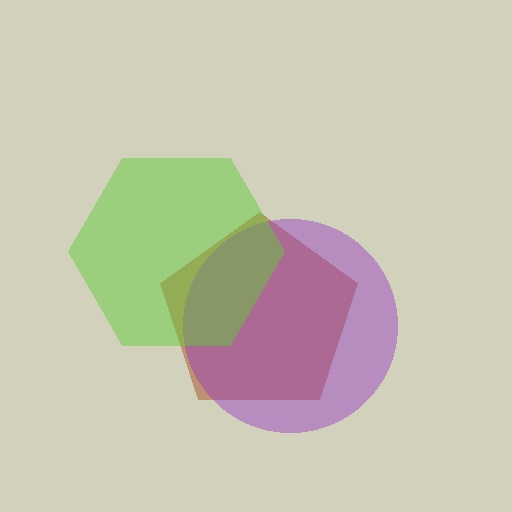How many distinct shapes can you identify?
There are 3 distinct shapes: a brown pentagon, a purple circle, a lime hexagon.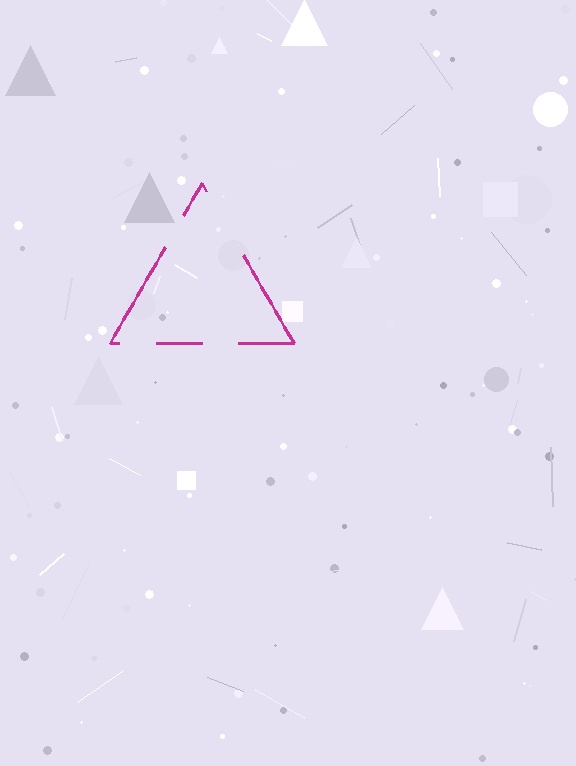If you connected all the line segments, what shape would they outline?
They would outline a triangle.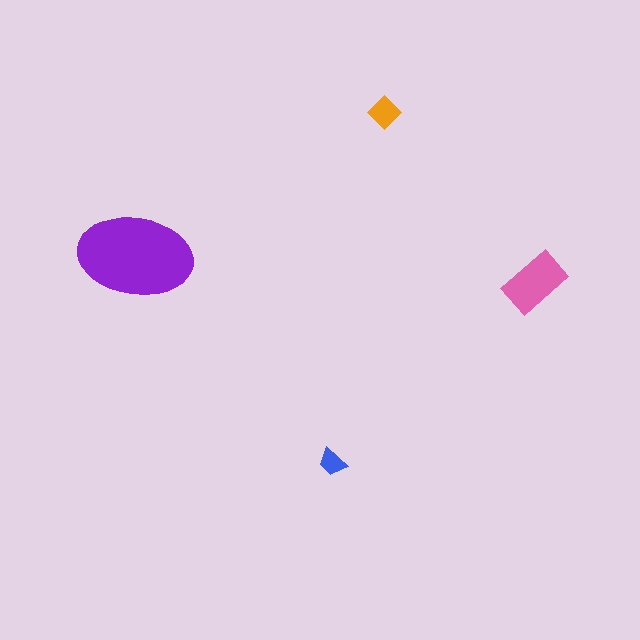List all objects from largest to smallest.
The purple ellipse, the pink rectangle, the orange diamond, the blue trapezoid.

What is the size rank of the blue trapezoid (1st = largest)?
4th.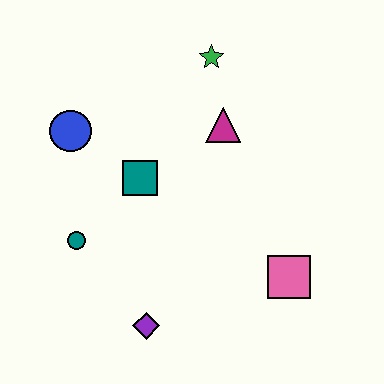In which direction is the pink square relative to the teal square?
The pink square is to the right of the teal square.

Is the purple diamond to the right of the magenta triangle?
No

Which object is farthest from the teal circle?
The green star is farthest from the teal circle.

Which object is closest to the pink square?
The purple diamond is closest to the pink square.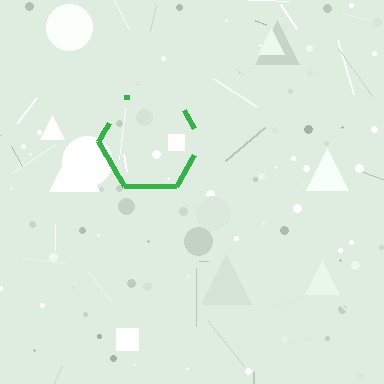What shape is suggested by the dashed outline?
The dashed outline suggests a hexagon.